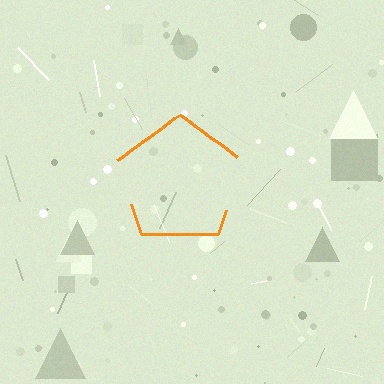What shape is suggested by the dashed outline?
The dashed outline suggests a pentagon.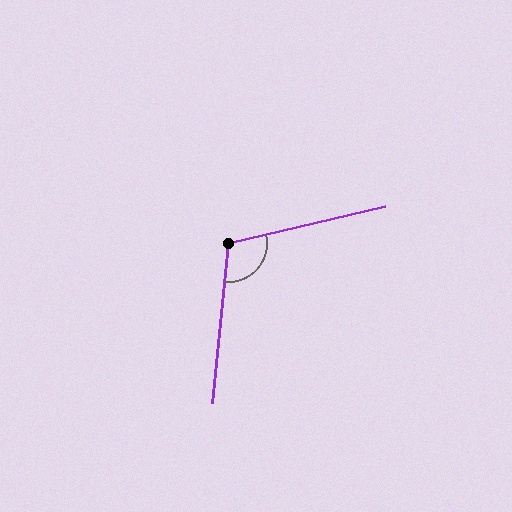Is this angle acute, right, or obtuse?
It is obtuse.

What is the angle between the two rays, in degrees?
Approximately 109 degrees.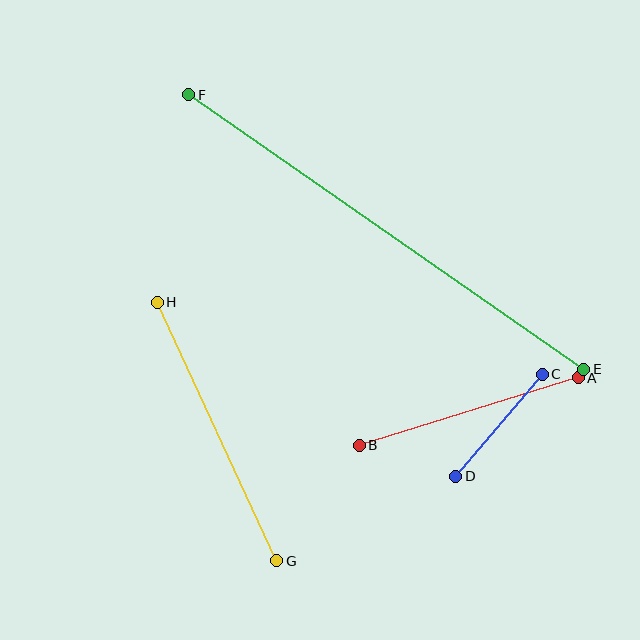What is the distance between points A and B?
The distance is approximately 229 pixels.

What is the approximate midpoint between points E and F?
The midpoint is at approximately (386, 232) pixels.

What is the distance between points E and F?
The distance is approximately 481 pixels.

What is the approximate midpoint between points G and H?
The midpoint is at approximately (217, 432) pixels.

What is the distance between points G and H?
The distance is approximately 285 pixels.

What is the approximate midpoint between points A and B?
The midpoint is at approximately (469, 411) pixels.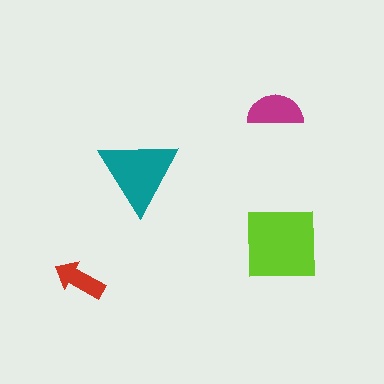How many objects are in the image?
There are 4 objects in the image.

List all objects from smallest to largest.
The red arrow, the magenta semicircle, the teal triangle, the lime square.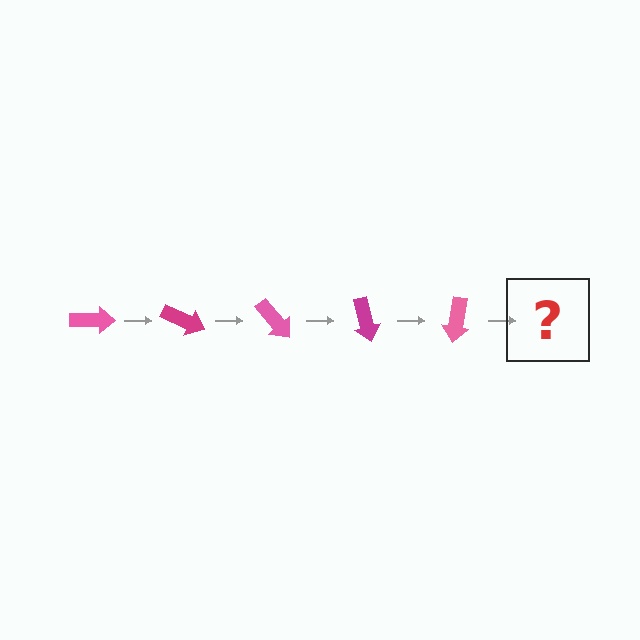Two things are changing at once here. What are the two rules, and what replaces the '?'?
The two rules are that it rotates 25 degrees each step and the color cycles through pink and magenta. The '?' should be a magenta arrow, rotated 125 degrees from the start.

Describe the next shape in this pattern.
It should be a magenta arrow, rotated 125 degrees from the start.